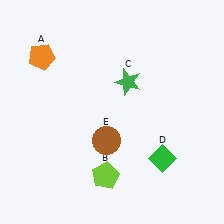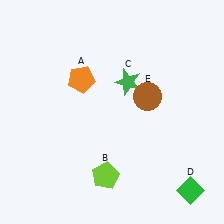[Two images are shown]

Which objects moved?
The objects that moved are: the orange pentagon (A), the green diamond (D), the brown circle (E).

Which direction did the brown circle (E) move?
The brown circle (E) moved up.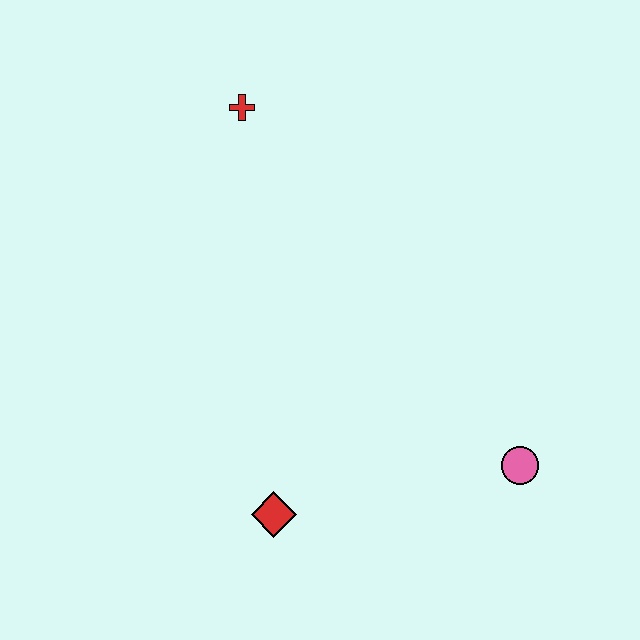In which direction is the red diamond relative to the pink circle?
The red diamond is to the left of the pink circle.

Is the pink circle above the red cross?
No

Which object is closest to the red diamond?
The pink circle is closest to the red diamond.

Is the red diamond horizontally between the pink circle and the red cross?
Yes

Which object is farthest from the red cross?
The pink circle is farthest from the red cross.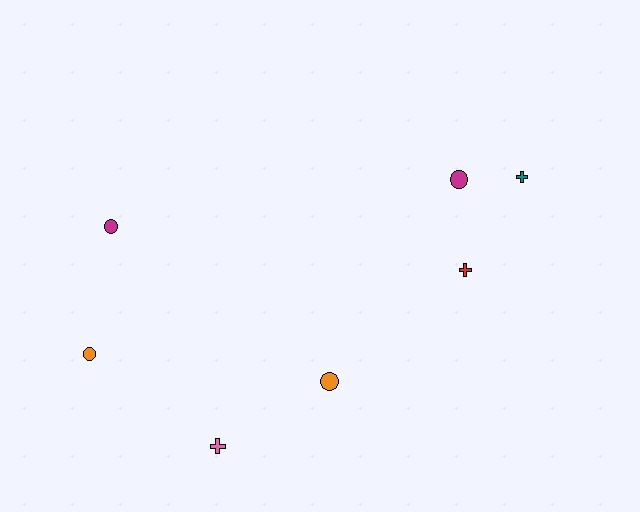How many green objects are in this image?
There are no green objects.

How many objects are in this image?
There are 7 objects.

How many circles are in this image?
There are 4 circles.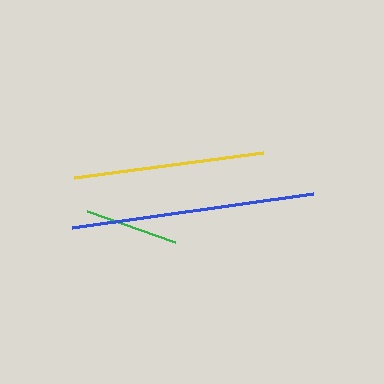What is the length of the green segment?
The green segment is approximately 93 pixels long.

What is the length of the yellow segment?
The yellow segment is approximately 191 pixels long.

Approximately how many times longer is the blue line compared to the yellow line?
The blue line is approximately 1.3 times the length of the yellow line.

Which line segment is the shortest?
The green line is the shortest at approximately 93 pixels.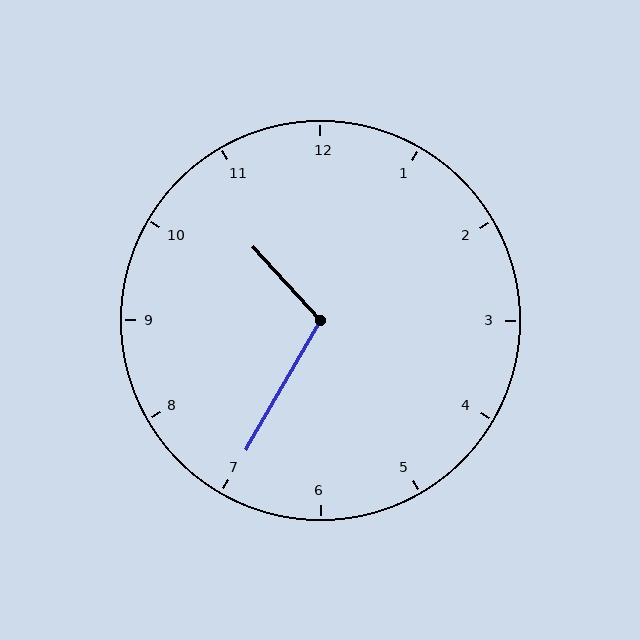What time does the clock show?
10:35.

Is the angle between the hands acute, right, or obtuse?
It is obtuse.